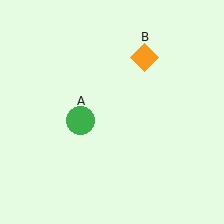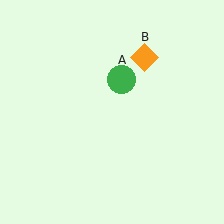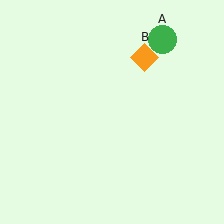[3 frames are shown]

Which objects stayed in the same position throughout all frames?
Orange diamond (object B) remained stationary.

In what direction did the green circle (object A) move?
The green circle (object A) moved up and to the right.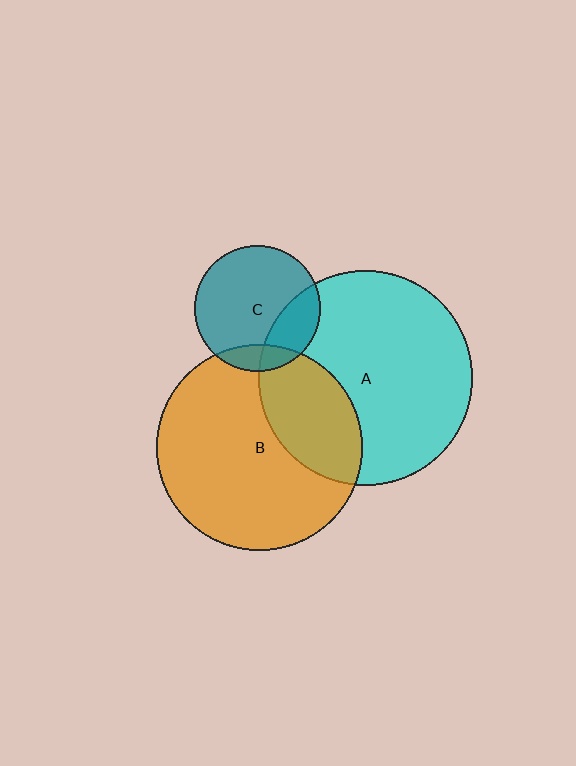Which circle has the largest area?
Circle A (cyan).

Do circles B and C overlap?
Yes.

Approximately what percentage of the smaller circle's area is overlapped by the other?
Approximately 15%.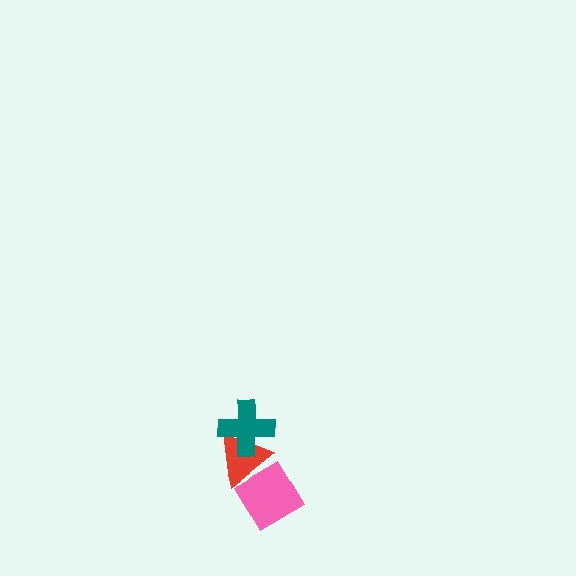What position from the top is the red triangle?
The red triangle is 2nd from the top.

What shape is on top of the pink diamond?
The red triangle is on top of the pink diamond.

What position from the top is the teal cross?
The teal cross is 1st from the top.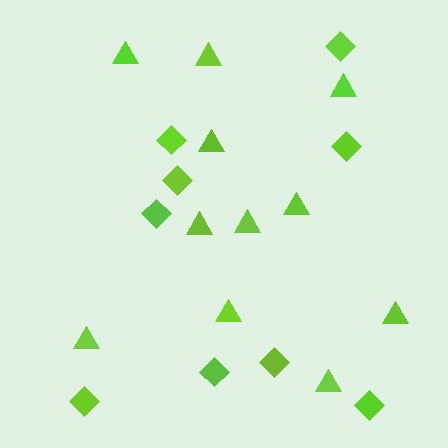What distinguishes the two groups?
There are 2 groups: one group of triangles (11) and one group of diamonds (9).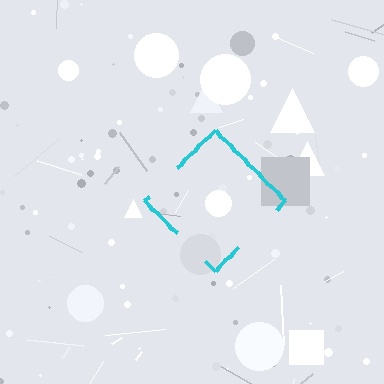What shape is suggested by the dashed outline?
The dashed outline suggests a diamond.